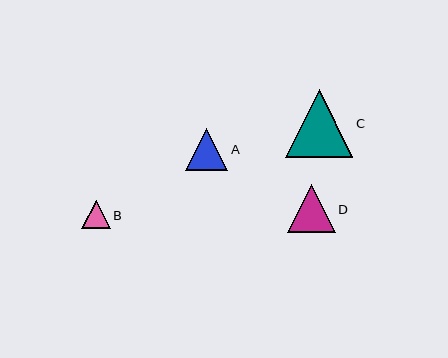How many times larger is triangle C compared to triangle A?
Triangle C is approximately 1.6 times the size of triangle A.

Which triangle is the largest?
Triangle C is the largest with a size of approximately 68 pixels.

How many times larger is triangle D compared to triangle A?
Triangle D is approximately 1.1 times the size of triangle A.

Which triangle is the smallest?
Triangle B is the smallest with a size of approximately 28 pixels.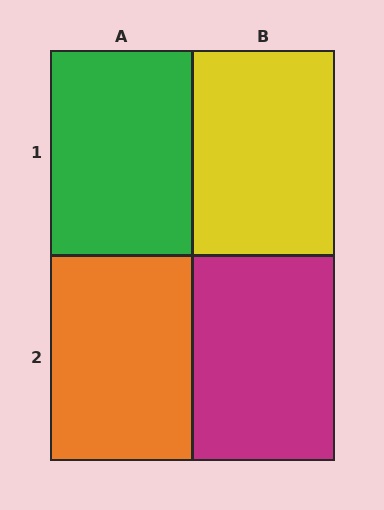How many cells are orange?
1 cell is orange.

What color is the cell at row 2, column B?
Magenta.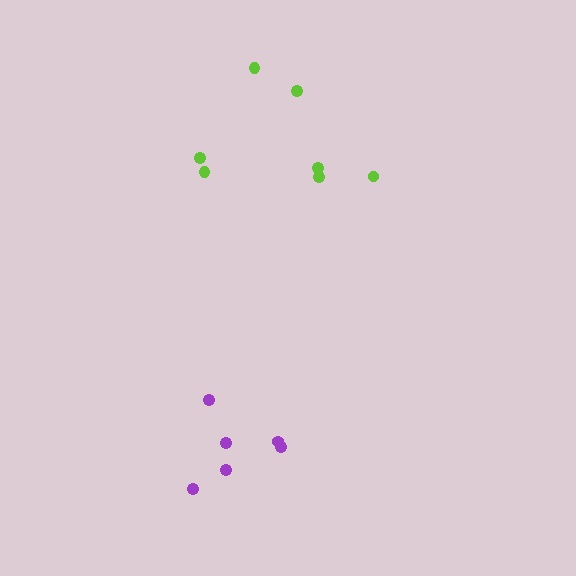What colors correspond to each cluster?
The clusters are colored: lime, purple.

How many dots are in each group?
Group 1: 7 dots, Group 2: 6 dots (13 total).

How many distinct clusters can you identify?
There are 2 distinct clusters.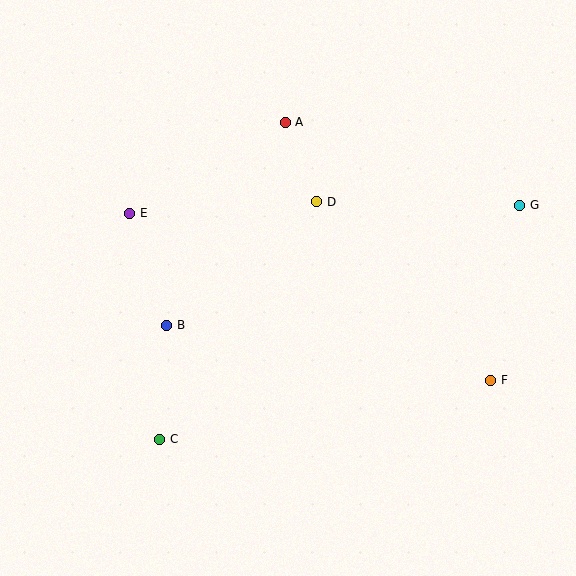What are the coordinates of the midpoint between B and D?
The midpoint between B and D is at (242, 263).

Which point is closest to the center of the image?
Point D at (317, 202) is closest to the center.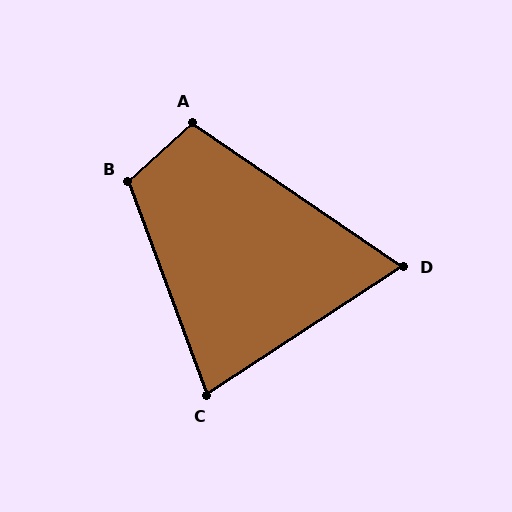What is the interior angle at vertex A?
Approximately 103 degrees (obtuse).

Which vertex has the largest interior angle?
B, at approximately 112 degrees.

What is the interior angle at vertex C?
Approximately 77 degrees (acute).